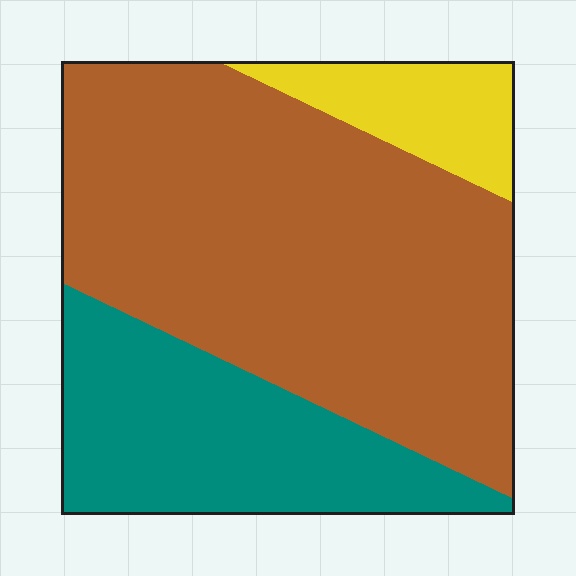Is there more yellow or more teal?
Teal.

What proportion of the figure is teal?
Teal covers around 25% of the figure.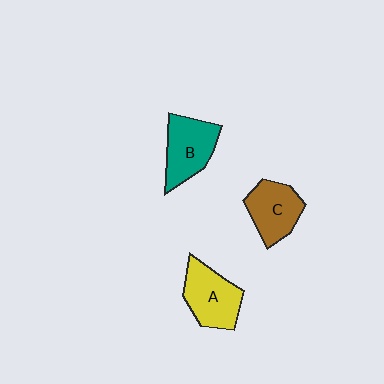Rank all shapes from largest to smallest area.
From largest to smallest: A (yellow), B (teal), C (brown).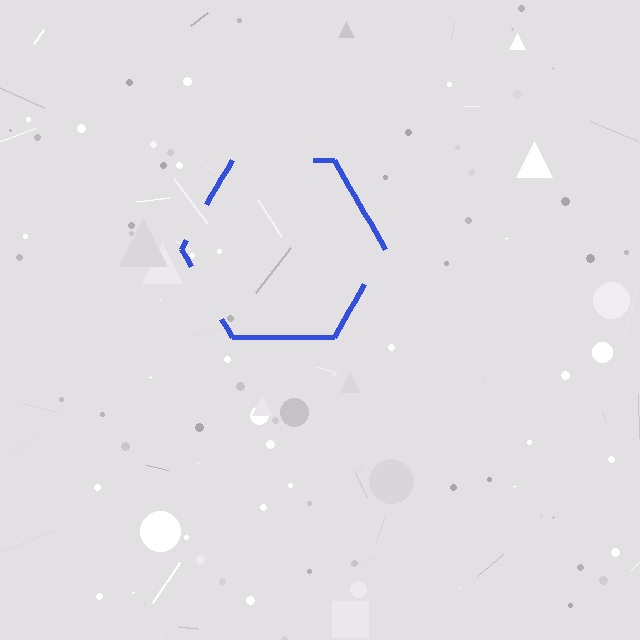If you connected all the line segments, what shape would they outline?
They would outline a hexagon.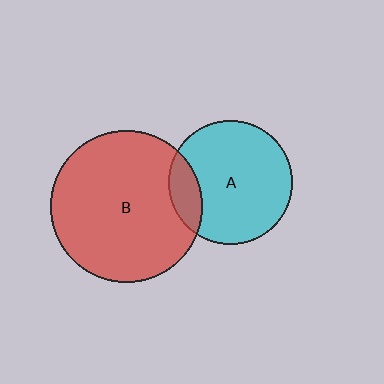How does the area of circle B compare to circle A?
Approximately 1.5 times.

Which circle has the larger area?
Circle B (red).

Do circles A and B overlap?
Yes.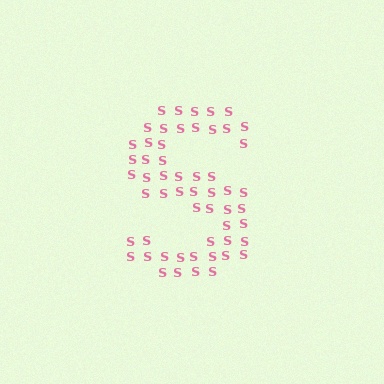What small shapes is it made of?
It is made of small letter S's.